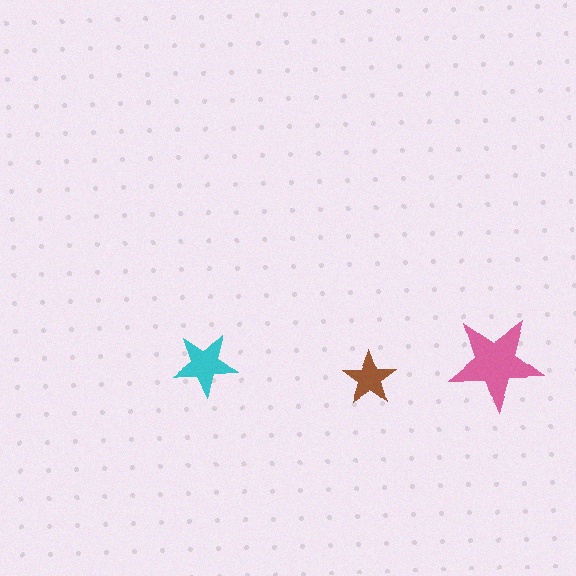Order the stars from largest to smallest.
the pink one, the cyan one, the brown one.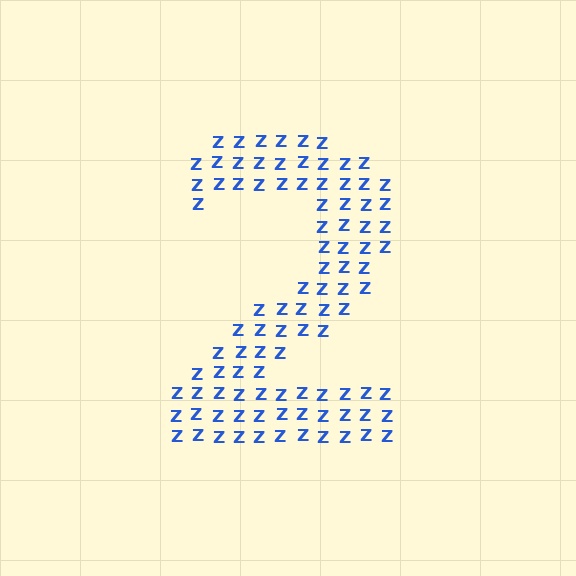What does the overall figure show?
The overall figure shows the digit 2.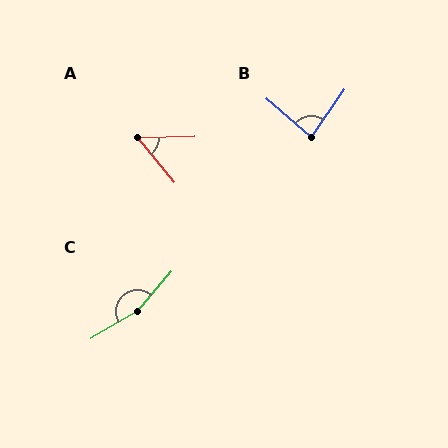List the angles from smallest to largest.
A (53°), B (83°), C (161°).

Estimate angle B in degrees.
Approximately 83 degrees.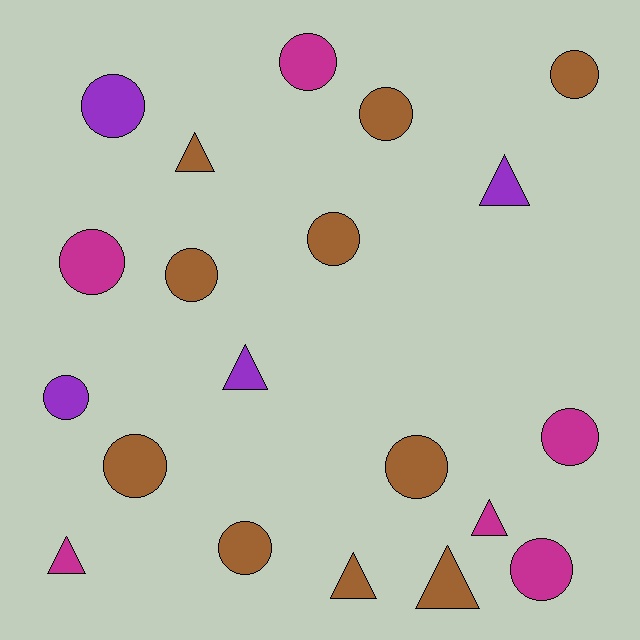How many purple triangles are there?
There are 2 purple triangles.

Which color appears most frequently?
Brown, with 10 objects.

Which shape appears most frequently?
Circle, with 13 objects.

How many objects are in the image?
There are 20 objects.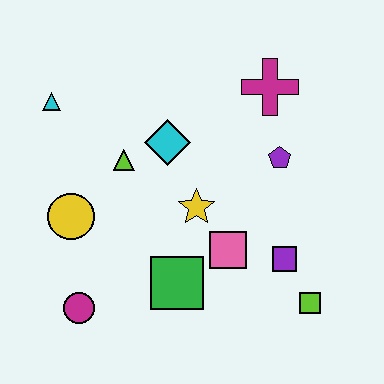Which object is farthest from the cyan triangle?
The lime square is farthest from the cyan triangle.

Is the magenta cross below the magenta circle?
No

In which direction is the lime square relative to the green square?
The lime square is to the right of the green square.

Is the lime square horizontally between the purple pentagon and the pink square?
No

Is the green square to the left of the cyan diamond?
No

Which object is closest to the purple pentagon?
The magenta cross is closest to the purple pentagon.